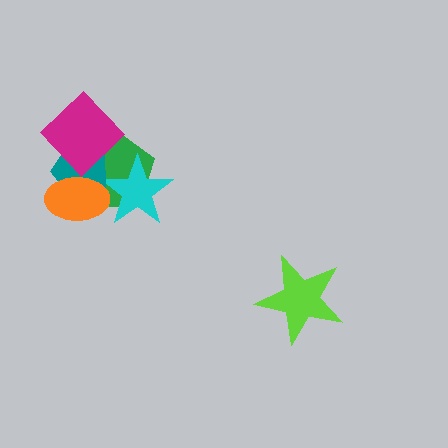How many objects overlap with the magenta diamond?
3 objects overlap with the magenta diamond.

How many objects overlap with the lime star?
0 objects overlap with the lime star.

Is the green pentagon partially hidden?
Yes, it is partially covered by another shape.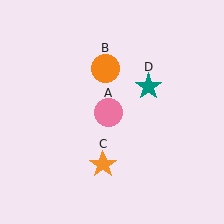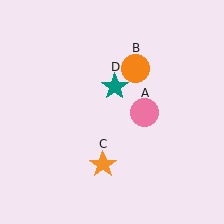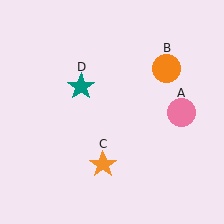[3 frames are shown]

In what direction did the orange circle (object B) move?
The orange circle (object B) moved right.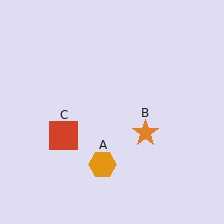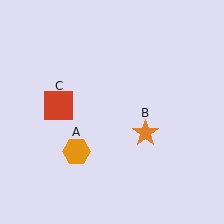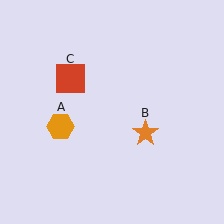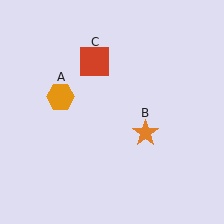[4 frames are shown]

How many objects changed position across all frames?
2 objects changed position: orange hexagon (object A), red square (object C).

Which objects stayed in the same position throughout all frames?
Orange star (object B) remained stationary.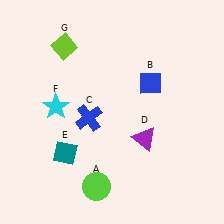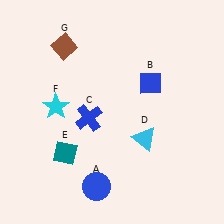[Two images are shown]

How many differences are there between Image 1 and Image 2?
There are 3 differences between the two images.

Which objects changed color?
A changed from lime to blue. D changed from purple to cyan. G changed from lime to brown.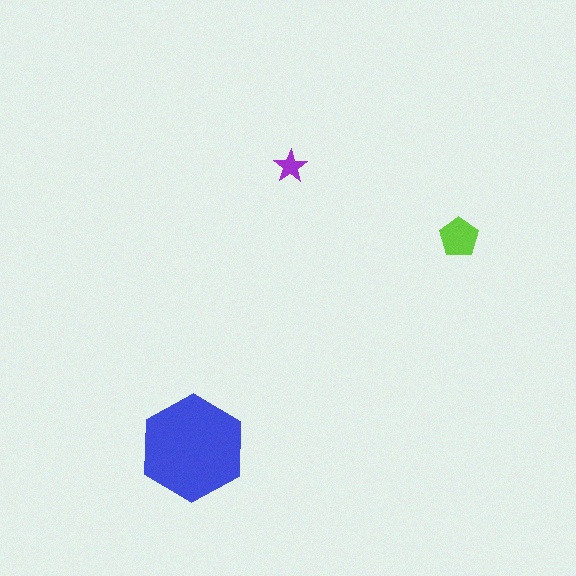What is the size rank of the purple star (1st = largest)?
3rd.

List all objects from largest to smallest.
The blue hexagon, the lime pentagon, the purple star.